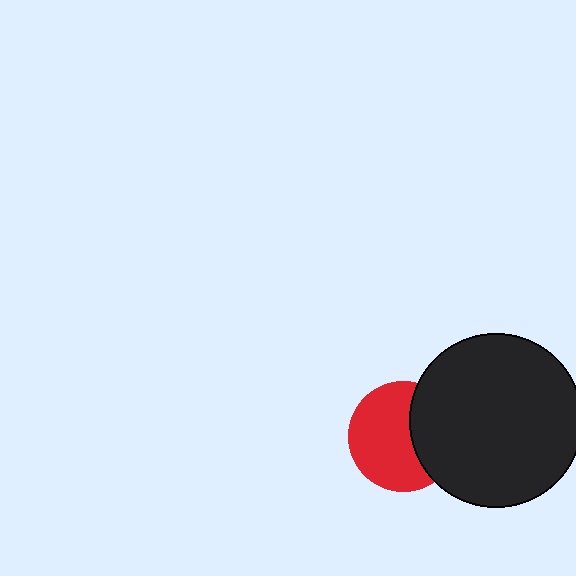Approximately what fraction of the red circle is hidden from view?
Roughly 36% of the red circle is hidden behind the black circle.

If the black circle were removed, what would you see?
You would see the complete red circle.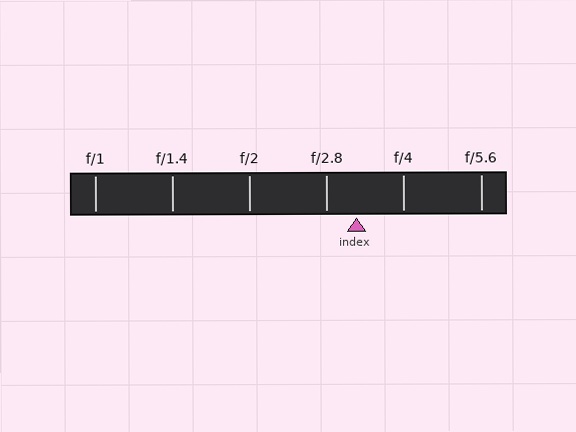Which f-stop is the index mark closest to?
The index mark is closest to f/2.8.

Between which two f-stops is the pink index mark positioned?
The index mark is between f/2.8 and f/4.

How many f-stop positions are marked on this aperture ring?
There are 6 f-stop positions marked.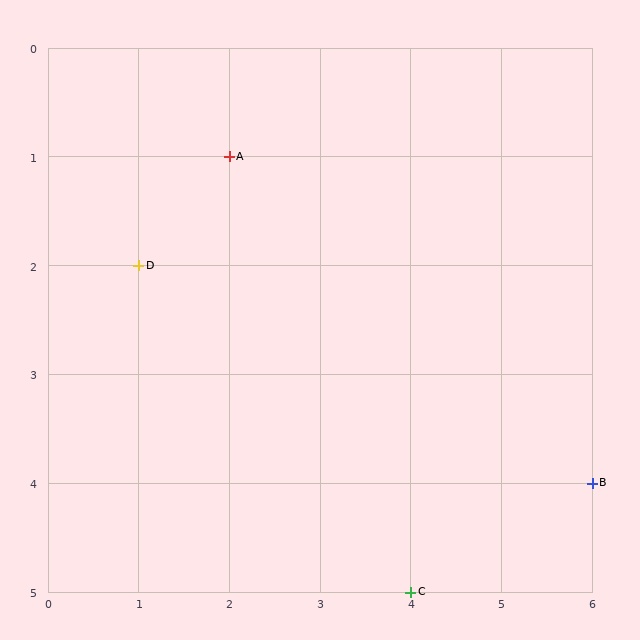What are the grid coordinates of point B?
Point B is at grid coordinates (6, 4).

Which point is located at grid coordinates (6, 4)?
Point B is at (6, 4).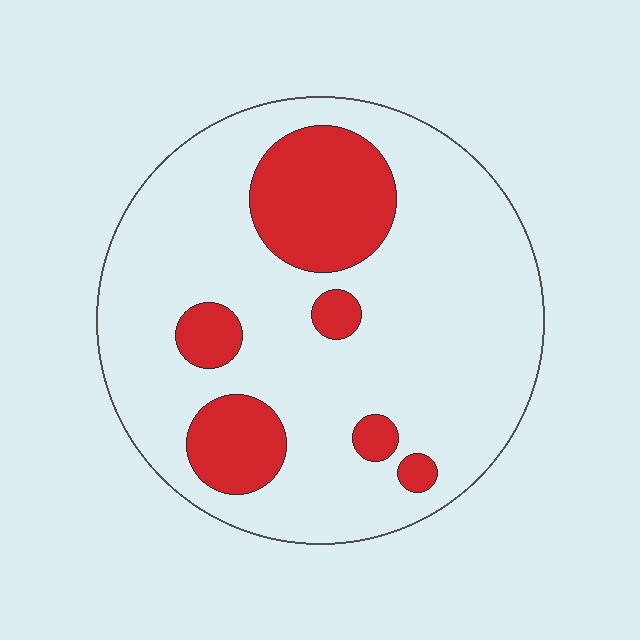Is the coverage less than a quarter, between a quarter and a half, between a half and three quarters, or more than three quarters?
Less than a quarter.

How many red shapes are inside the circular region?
6.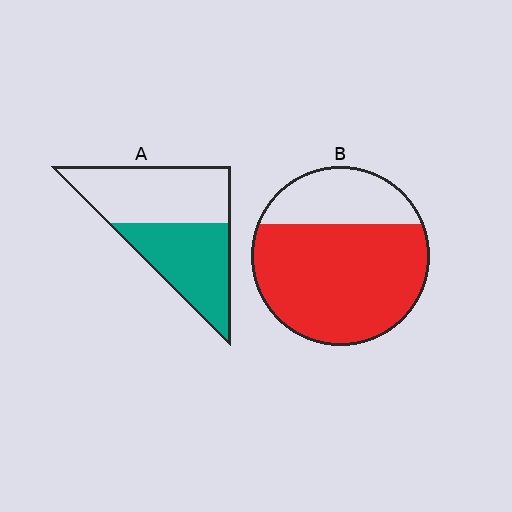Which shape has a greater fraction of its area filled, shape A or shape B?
Shape B.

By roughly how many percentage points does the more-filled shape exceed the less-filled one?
By roughly 25 percentage points (B over A).